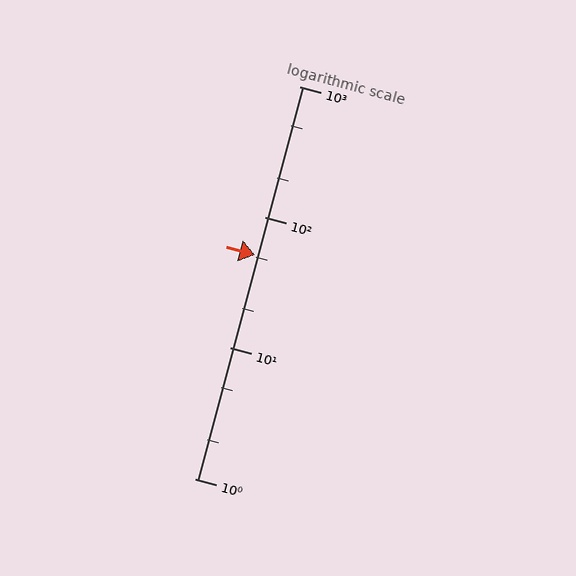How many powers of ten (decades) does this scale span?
The scale spans 3 decades, from 1 to 1000.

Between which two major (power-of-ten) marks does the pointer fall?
The pointer is between 10 and 100.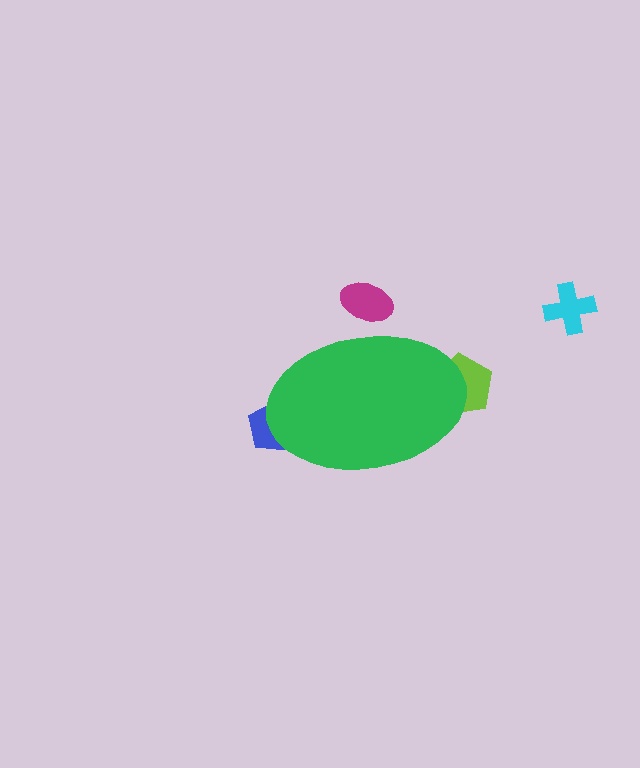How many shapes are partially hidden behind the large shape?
3 shapes are partially hidden.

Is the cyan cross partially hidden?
No, the cyan cross is fully visible.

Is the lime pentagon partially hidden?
Yes, the lime pentagon is partially hidden behind the green ellipse.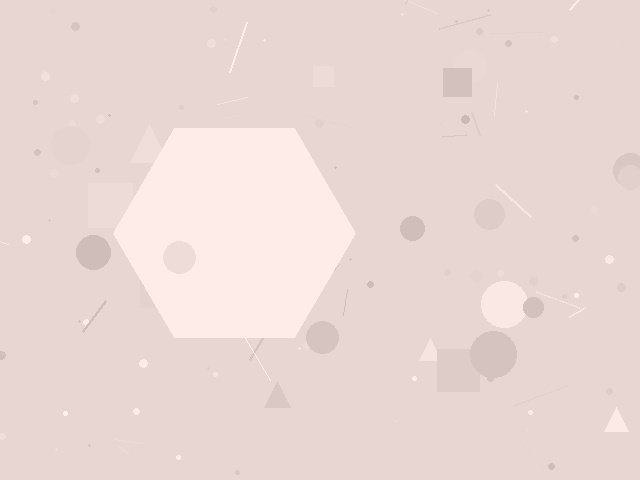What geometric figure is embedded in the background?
A hexagon is embedded in the background.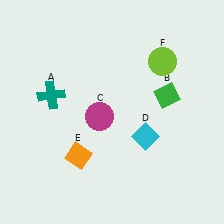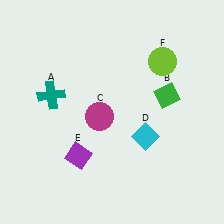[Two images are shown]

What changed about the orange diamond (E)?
In Image 1, E is orange. In Image 2, it changed to purple.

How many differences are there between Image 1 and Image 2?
There is 1 difference between the two images.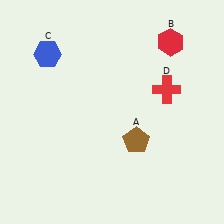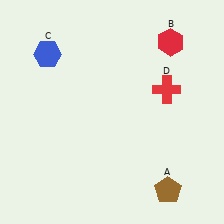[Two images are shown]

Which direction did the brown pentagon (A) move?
The brown pentagon (A) moved down.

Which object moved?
The brown pentagon (A) moved down.